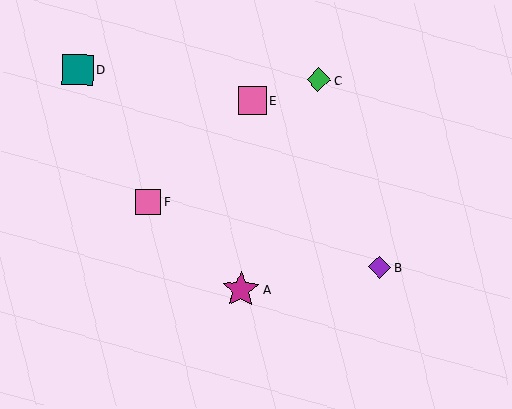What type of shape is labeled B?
Shape B is a purple diamond.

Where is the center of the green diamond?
The center of the green diamond is at (319, 80).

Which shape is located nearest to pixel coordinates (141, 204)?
The pink square (labeled F) at (148, 202) is nearest to that location.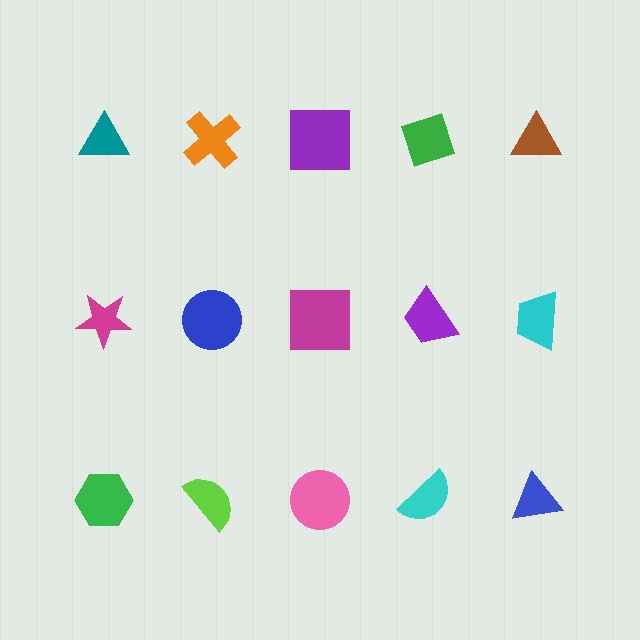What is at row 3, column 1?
A green hexagon.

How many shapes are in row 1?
5 shapes.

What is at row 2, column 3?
A magenta square.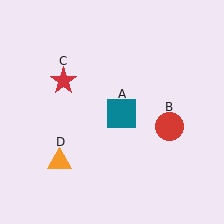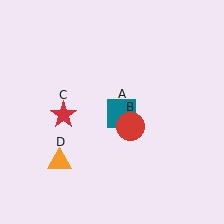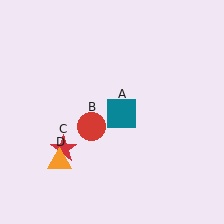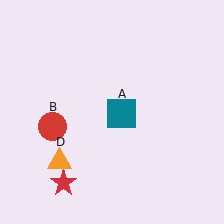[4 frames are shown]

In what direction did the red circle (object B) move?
The red circle (object B) moved left.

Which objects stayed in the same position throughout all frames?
Teal square (object A) and orange triangle (object D) remained stationary.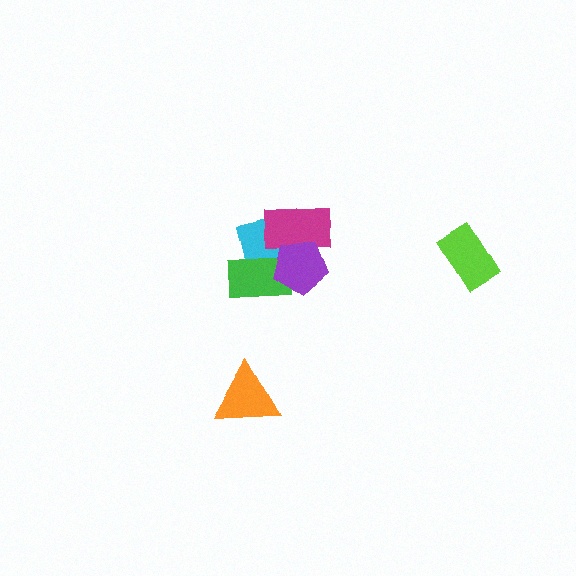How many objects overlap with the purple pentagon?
3 objects overlap with the purple pentagon.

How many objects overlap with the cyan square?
3 objects overlap with the cyan square.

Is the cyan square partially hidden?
Yes, it is partially covered by another shape.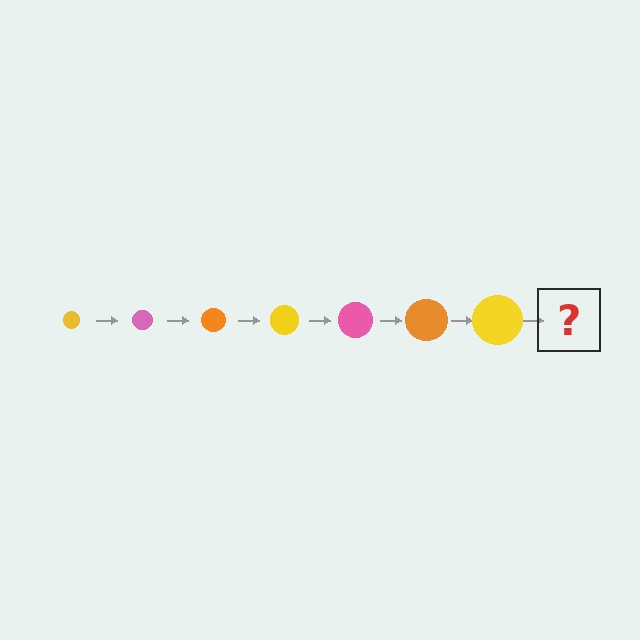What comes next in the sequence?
The next element should be a pink circle, larger than the previous one.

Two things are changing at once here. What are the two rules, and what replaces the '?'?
The two rules are that the circle grows larger each step and the color cycles through yellow, pink, and orange. The '?' should be a pink circle, larger than the previous one.